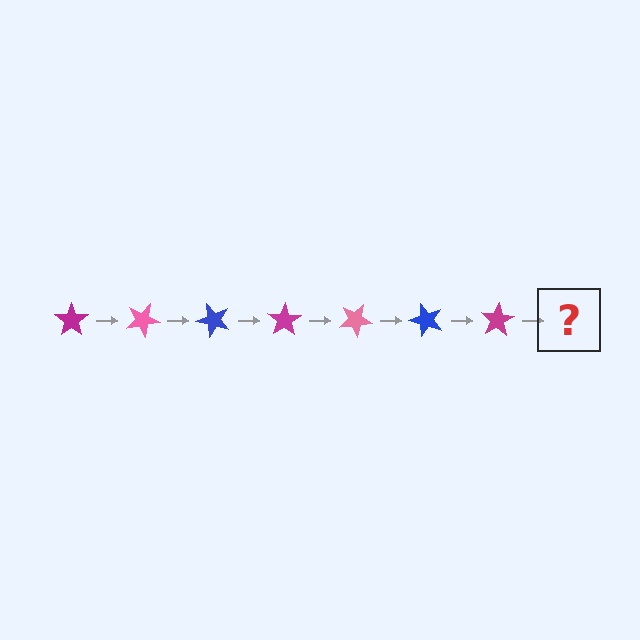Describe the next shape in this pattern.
It should be a pink star, rotated 175 degrees from the start.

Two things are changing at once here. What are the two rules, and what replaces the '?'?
The two rules are that it rotates 25 degrees each step and the color cycles through magenta, pink, and blue. The '?' should be a pink star, rotated 175 degrees from the start.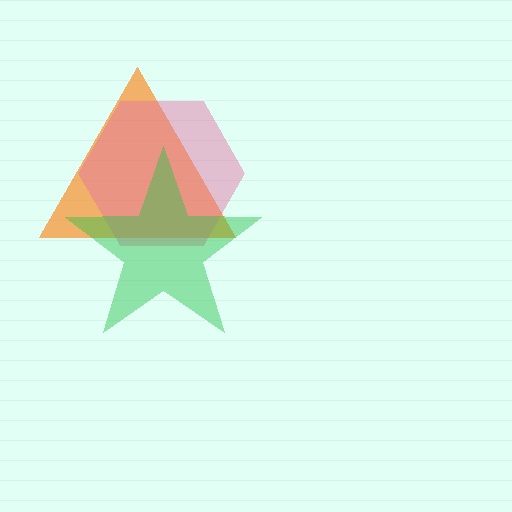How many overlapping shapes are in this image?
There are 3 overlapping shapes in the image.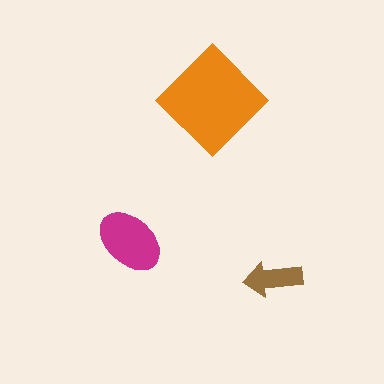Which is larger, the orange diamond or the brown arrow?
The orange diamond.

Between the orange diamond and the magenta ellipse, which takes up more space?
The orange diamond.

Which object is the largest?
The orange diamond.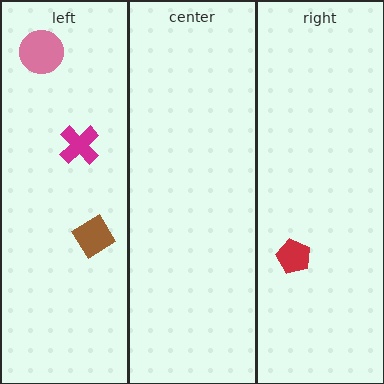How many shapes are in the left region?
3.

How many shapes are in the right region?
1.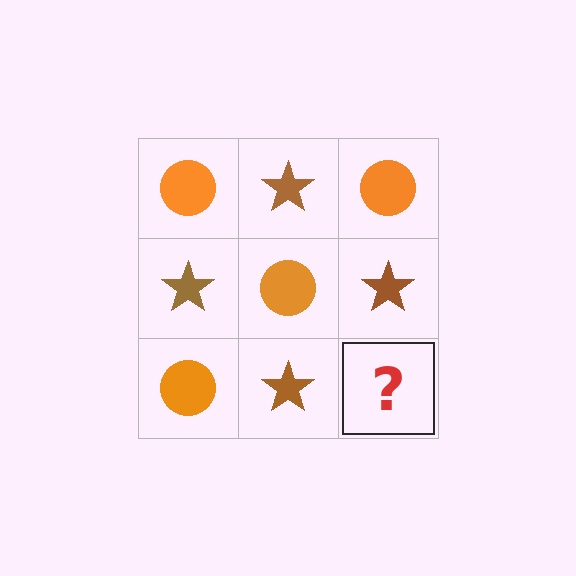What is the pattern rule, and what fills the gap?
The rule is that it alternates orange circle and brown star in a checkerboard pattern. The gap should be filled with an orange circle.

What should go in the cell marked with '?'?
The missing cell should contain an orange circle.